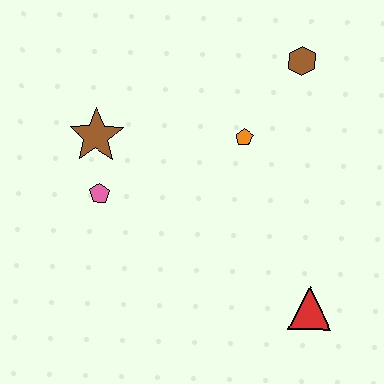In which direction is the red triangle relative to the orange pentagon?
The red triangle is below the orange pentagon.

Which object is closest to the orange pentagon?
The brown hexagon is closest to the orange pentagon.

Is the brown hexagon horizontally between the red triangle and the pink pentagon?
Yes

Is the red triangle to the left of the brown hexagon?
No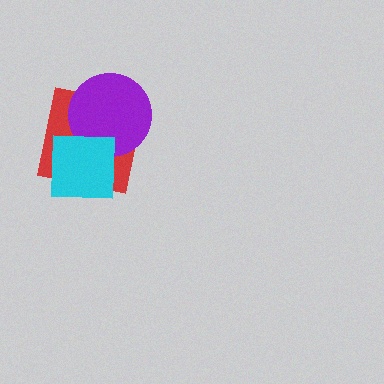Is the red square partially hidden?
Yes, it is partially covered by another shape.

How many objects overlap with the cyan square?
2 objects overlap with the cyan square.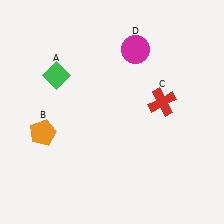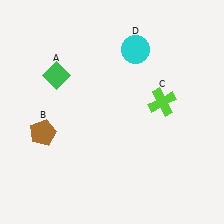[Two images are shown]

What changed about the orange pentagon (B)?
In Image 1, B is orange. In Image 2, it changed to brown.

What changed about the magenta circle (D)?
In Image 1, D is magenta. In Image 2, it changed to cyan.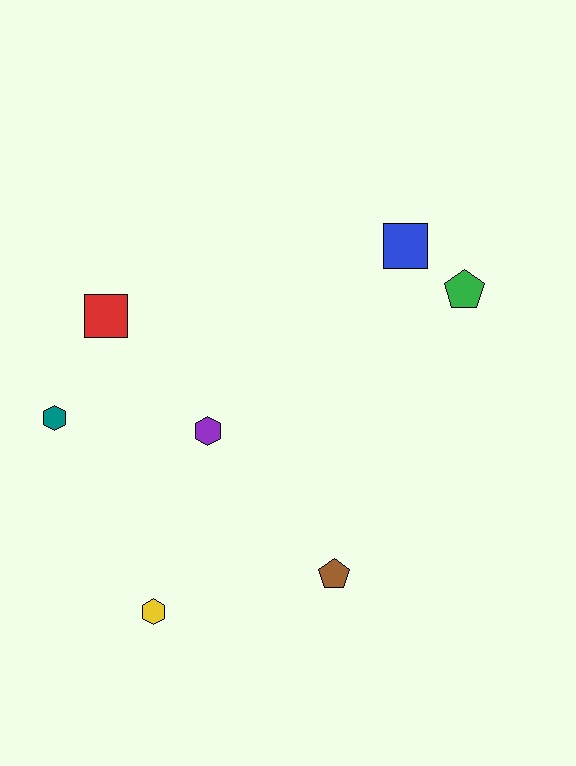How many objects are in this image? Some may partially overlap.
There are 7 objects.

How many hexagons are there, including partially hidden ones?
There are 3 hexagons.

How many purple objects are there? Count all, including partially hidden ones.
There is 1 purple object.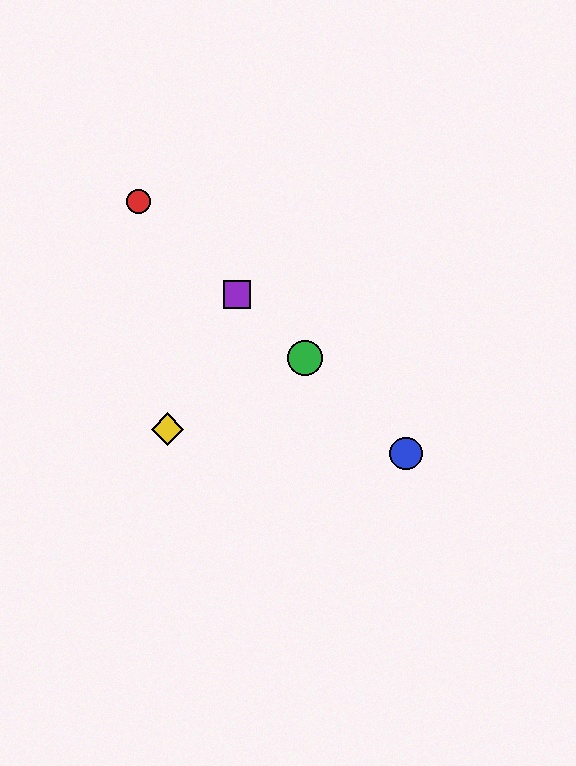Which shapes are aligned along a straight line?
The red circle, the blue circle, the green circle, the purple square are aligned along a straight line.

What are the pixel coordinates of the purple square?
The purple square is at (237, 294).